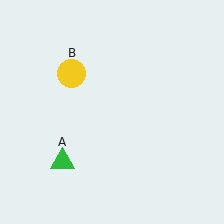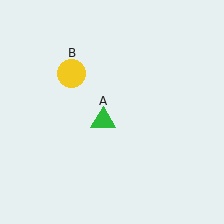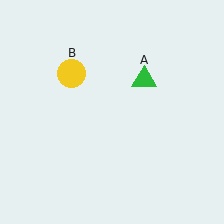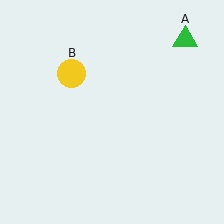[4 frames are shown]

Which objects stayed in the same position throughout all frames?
Yellow circle (object B) remained stationary.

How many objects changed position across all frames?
1 object changed position: green triangle (object A).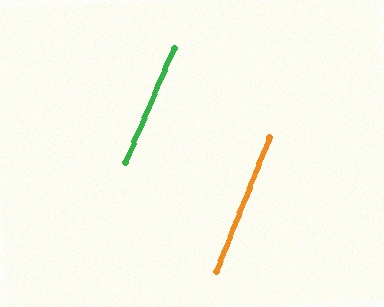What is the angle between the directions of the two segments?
Approximately 2 degrees.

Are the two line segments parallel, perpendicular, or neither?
Parallel — their directions differ by only 1.7°.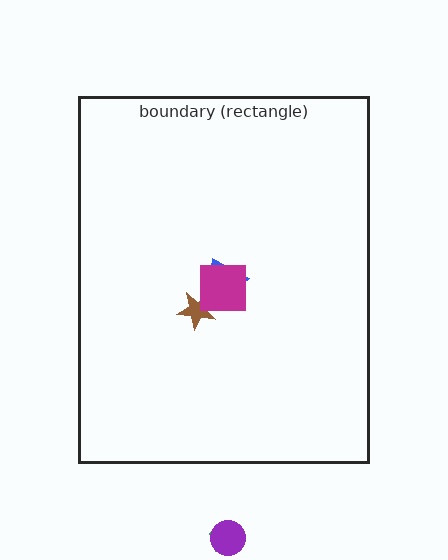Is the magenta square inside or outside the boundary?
Inside.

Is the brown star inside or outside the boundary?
Inside.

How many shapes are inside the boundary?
3 inside, 2 outside.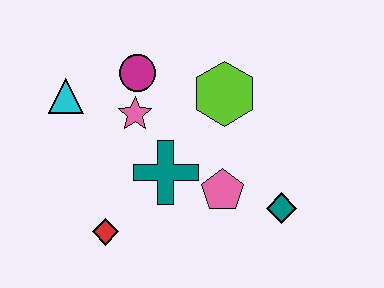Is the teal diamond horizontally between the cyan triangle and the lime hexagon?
No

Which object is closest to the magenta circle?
The pink star is closest to the magenta circle.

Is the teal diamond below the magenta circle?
Yes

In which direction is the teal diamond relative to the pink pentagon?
The teal diamond is to the right of the pink pentagon.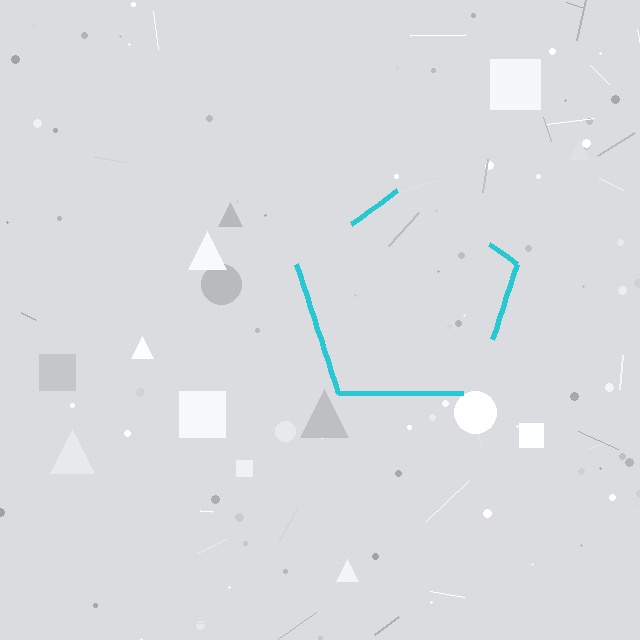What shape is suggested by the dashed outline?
The dashed outline suggests a pentagon.